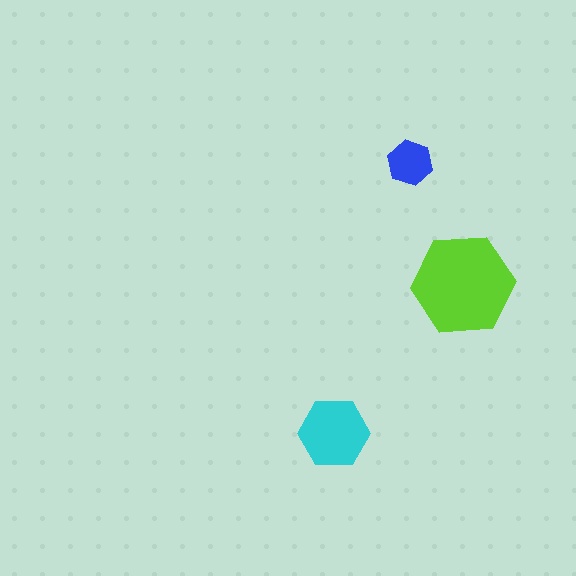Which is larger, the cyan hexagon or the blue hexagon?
The cyan one.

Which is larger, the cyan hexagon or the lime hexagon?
The lime one.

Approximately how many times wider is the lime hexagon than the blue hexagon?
About 2 times wider.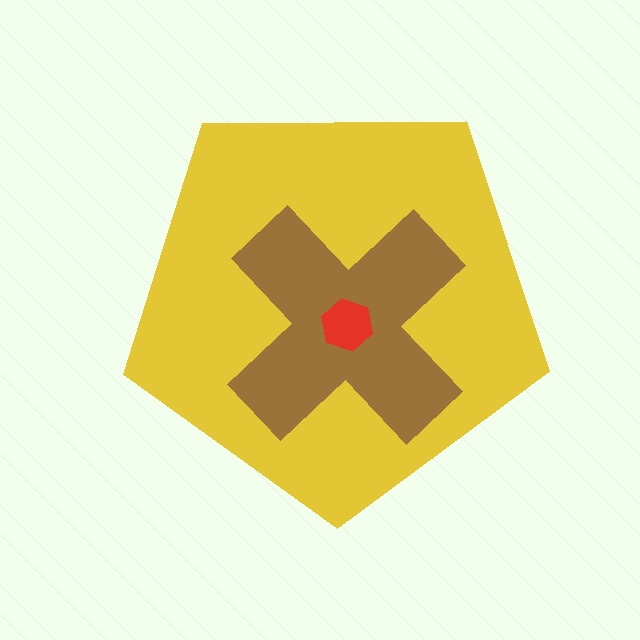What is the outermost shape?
The yellow pentagon.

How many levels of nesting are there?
3.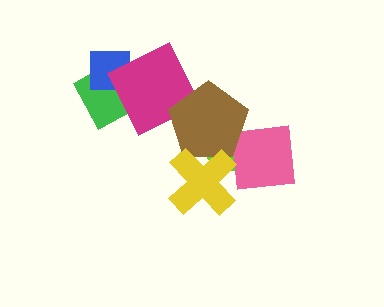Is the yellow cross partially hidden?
No, no other shape covers it.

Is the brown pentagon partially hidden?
Yes, it is partially covered by another shape.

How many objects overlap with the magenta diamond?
3 objects overlap with the magenta diamond.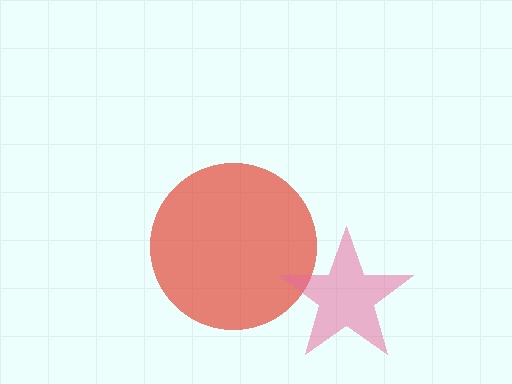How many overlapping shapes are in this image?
There are 2 overlapping shapes in the image.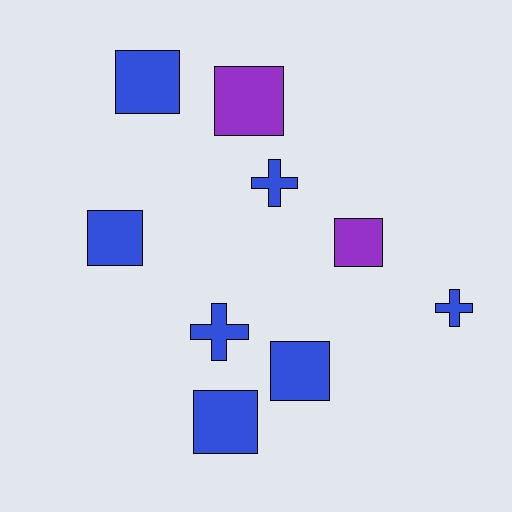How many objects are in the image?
There are 9 objects.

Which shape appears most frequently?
Square, with 6 objects.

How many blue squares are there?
There are 4 blue squares.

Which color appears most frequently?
Blue, with 7 objects.